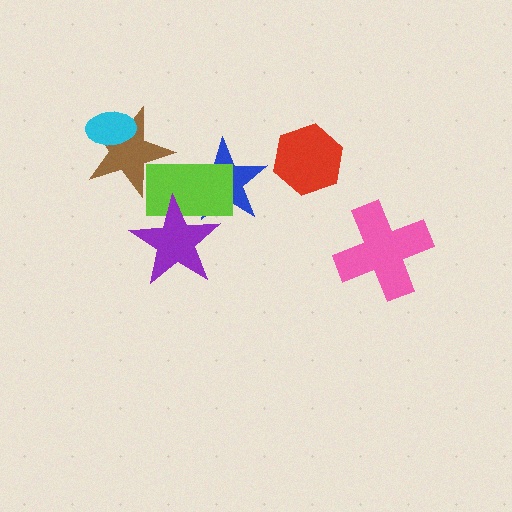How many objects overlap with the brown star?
2 objects overlap with the brown star.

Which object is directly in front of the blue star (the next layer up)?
The lime rectangle is directly in front of the blue star.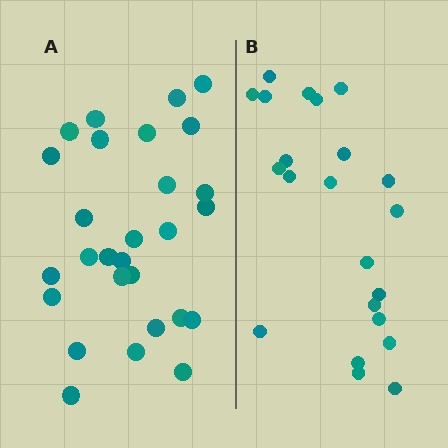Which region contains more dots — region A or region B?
Region A (the left region) has more dots.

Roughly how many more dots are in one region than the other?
Region A has about 6 more dots than region B.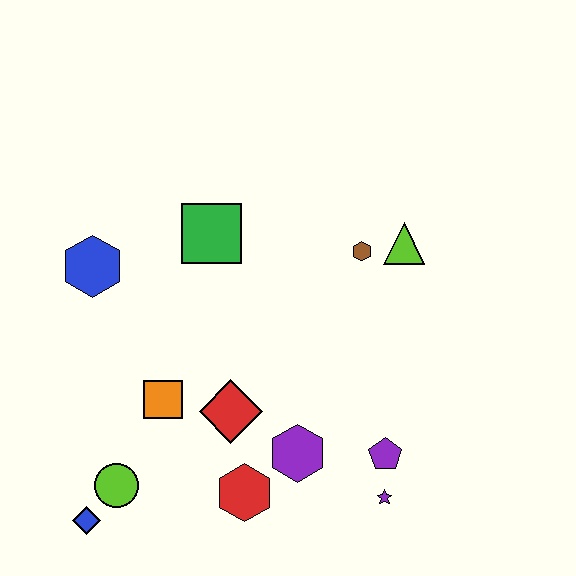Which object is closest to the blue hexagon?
The green square is closest to the blue hexagon.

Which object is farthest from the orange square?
The lime triangle is farthest from the orange square.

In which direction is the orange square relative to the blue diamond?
The orange square is above the blue diamond.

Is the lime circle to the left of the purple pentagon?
Yes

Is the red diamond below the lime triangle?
Yes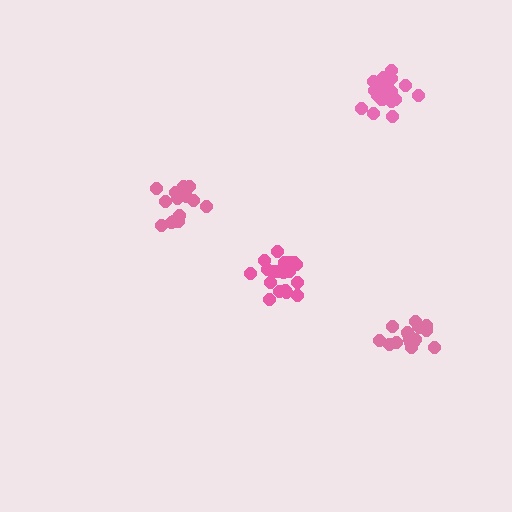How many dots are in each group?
Group 1: 19 dots, Group 2: 15 dots, Group 3: 17 dots, Group 4: 20 dots (71 total).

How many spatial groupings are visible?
There are 4 spatial groupings.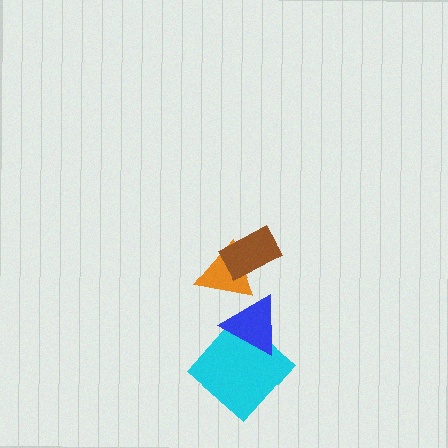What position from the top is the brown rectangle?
The brown rectangle is 1st from the top.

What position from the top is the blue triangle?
The blue triangle is 3rd from the top.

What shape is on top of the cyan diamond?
The blue triangle is on top of the cyan diamond.